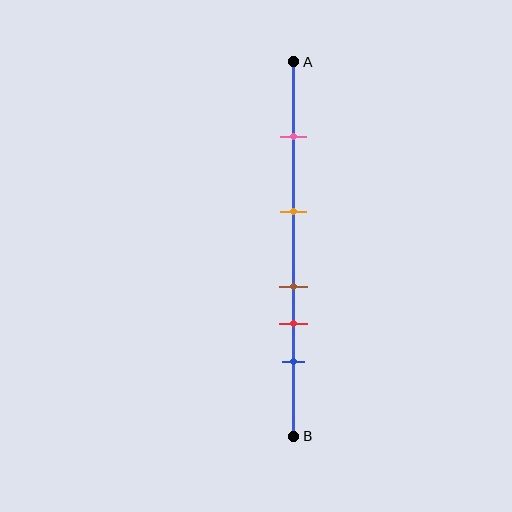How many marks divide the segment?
There are 5 marks dividing the segment.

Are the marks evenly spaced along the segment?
No, the marks are not evenly spaced.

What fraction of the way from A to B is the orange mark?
The orange mark is approximately 40% (0.4) of the way from A to B.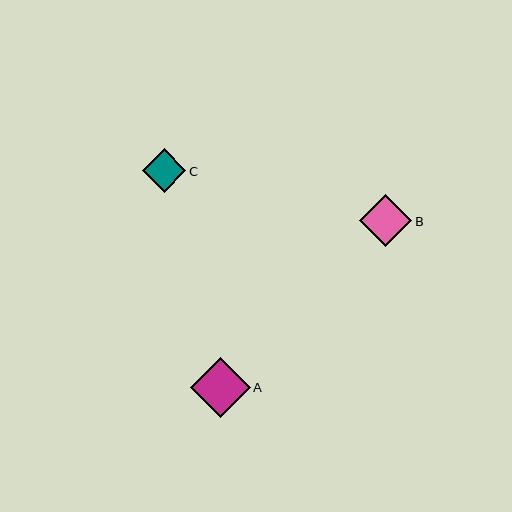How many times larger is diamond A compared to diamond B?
Diamond A is approximately 1.1 times the size of diamond B.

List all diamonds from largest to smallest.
From largest to smallest: A, B, C.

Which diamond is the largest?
Diamond A is the largest with a size of approximately 60 pixels.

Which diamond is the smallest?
Diamond C is the smallest with a size of approximately 44 pixels.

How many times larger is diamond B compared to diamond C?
Diamond B is approximately 1.2 times the size of diamond C.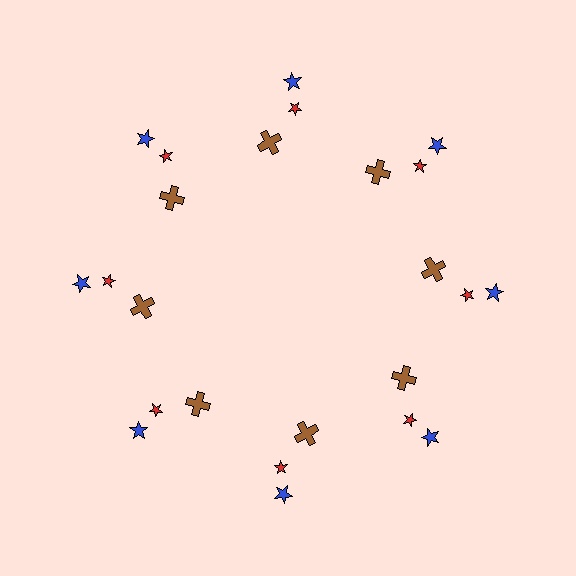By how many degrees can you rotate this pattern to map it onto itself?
The pattern maps onto itself every 45 degrees of rotation.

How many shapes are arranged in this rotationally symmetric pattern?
There are 24 shapes, arranged in 8 groups of 3.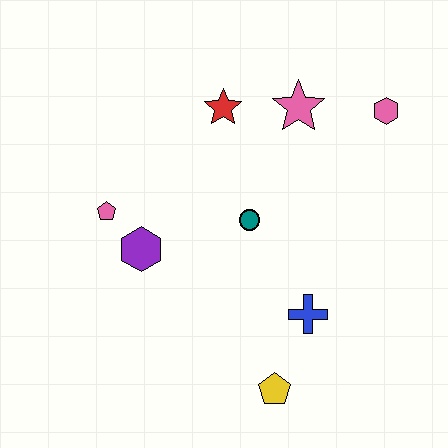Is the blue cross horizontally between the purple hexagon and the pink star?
No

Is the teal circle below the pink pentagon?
Yes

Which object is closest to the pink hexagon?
The pink star is closest to the pink hexagon.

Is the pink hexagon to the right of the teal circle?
Yes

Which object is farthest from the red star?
The yellow pentagon is farthest from the red star.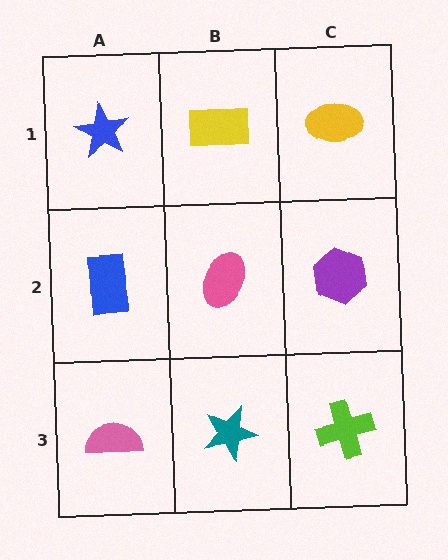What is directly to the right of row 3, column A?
A teal star.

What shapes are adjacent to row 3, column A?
A blue rectangle (row 2, column A), a teal star (row 3, column B).